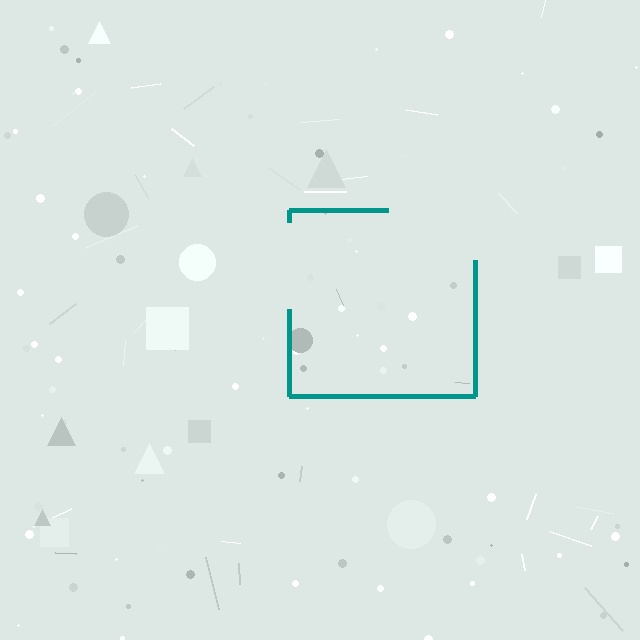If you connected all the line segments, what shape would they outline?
They would outline a square.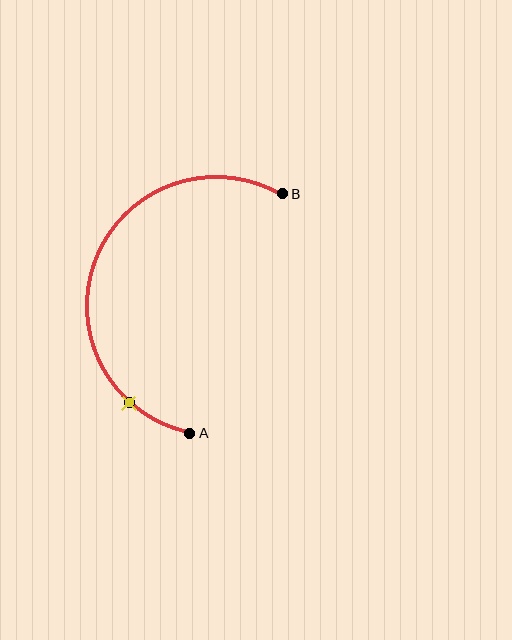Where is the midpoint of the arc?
The arc midpoint is the point on the curve farthest from the straight line joining A and B. It sits to the left of that line.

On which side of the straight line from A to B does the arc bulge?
The arc bulges to the left of the straight line connecting A and B.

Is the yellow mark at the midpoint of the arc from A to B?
No. The yellow mark lies on the arc but is closer to endpoint A. The arc midpoint would be at the point on the curve equidistant along the arc from both A and B.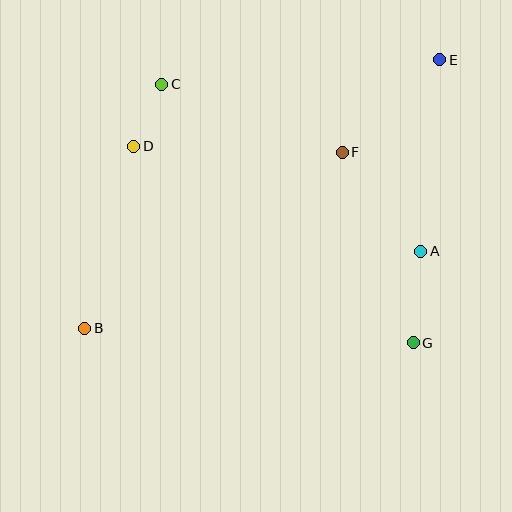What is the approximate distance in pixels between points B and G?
The distance between B and G is approximately 329 pixels.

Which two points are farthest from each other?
Points B and E are farthest from each other.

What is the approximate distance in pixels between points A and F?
The distance between A and F is approximately 126 pixels.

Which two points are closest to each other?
Points C and D are closest to each other.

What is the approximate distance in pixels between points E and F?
The distance between E and F is approximately 134 pixels.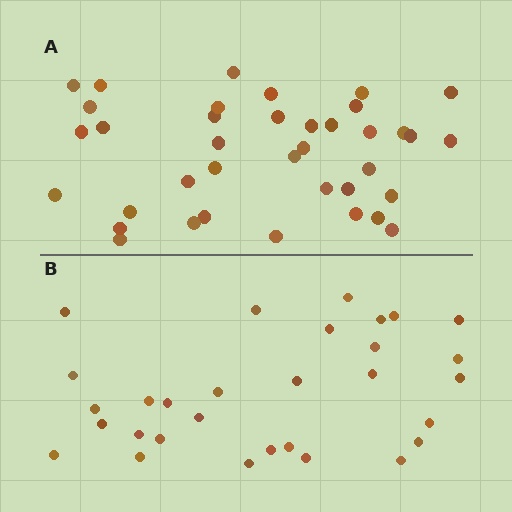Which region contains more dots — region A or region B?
Region A (the top region) has more dots.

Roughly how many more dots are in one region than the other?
Region A has roughly 8 or so more dots than region B.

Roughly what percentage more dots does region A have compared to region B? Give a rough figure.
About 25% more.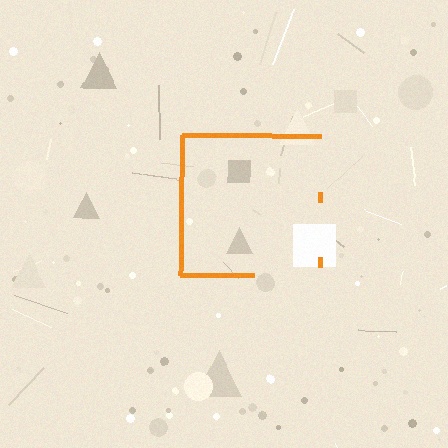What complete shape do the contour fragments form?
The contour fragments form a square.